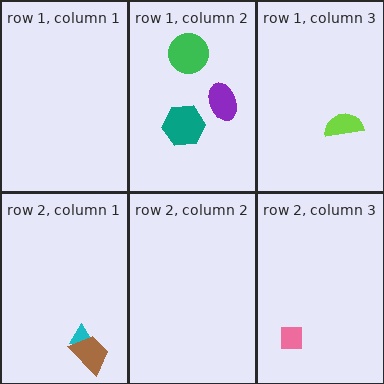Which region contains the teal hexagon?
The row 1, column 2 region.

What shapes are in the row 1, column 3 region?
The lime semicircle.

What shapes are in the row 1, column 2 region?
The green circle, the teal hexagon, the purple ellipse.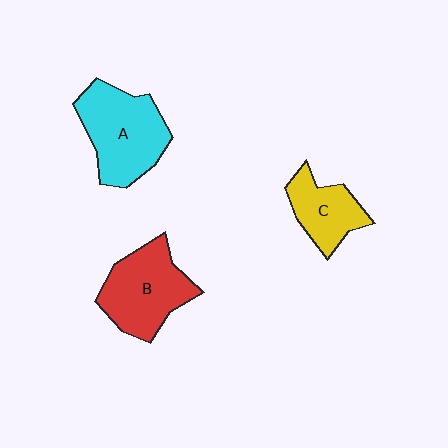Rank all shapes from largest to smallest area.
From largest to smallest: A (cyan), B (red), C (yellow).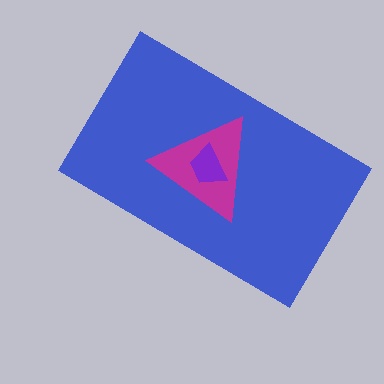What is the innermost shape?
The purple trapezoid.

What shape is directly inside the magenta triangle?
The purple trapezoid.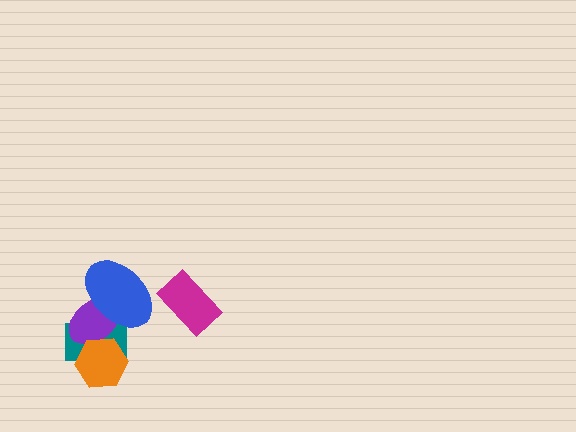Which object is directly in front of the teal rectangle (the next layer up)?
The purple ellipse is directly in front of the teal rectangle.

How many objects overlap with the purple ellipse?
3 objects overlap with the purple ellipse.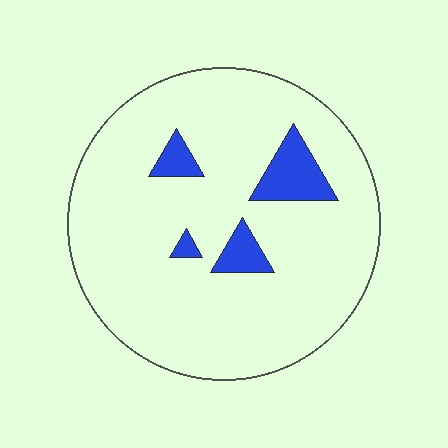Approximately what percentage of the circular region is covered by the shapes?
Approximately 10%.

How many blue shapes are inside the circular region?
4.